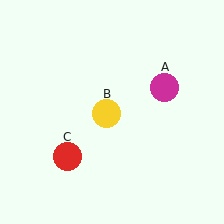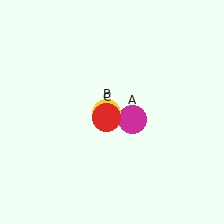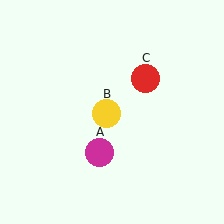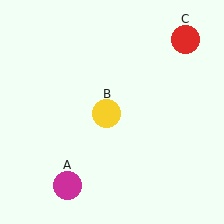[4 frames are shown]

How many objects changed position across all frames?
2 objects changed position: magenta circle (object A), red circle (object C).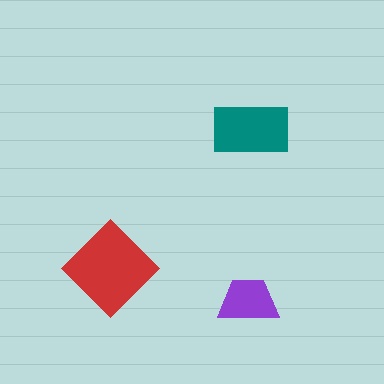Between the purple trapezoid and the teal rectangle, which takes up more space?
The teal rectangle.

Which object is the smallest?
The purple trapezoid.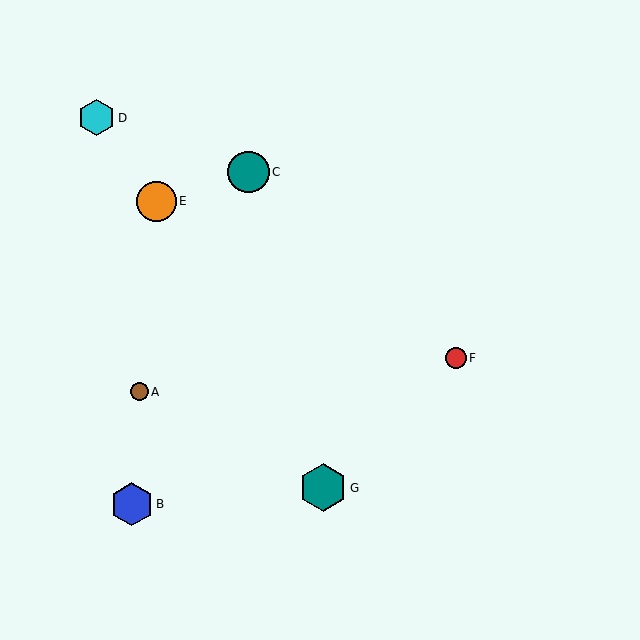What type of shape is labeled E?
Shape E is an orange circle.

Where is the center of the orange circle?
The center of the orange circle is at (156, 201).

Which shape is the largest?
The teal hexagon (labeled G) is the largest.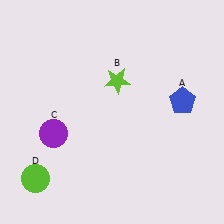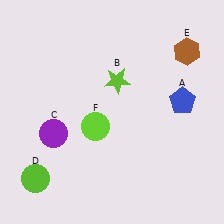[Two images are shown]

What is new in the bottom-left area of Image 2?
A lime circle (F) was added in the bottom-left area of Image 2.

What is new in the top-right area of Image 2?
A brown hexagon (E) was added in the top-right area of Image 2.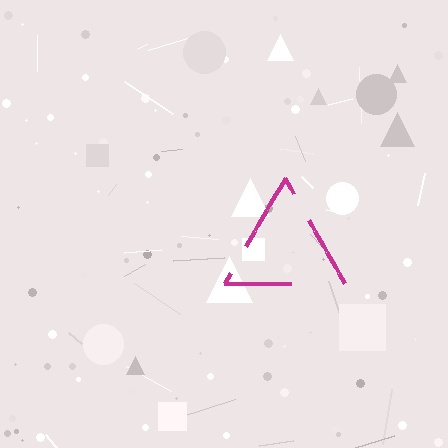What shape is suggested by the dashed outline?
The dashed outline suggests a triangle.